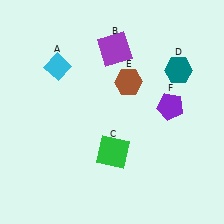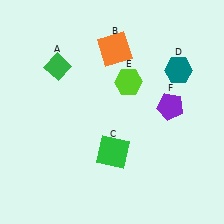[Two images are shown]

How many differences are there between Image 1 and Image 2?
There are 3 differences between the two images.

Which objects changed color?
A changed from cyan to green. B changed from purple to orange. E changed from brown to lime.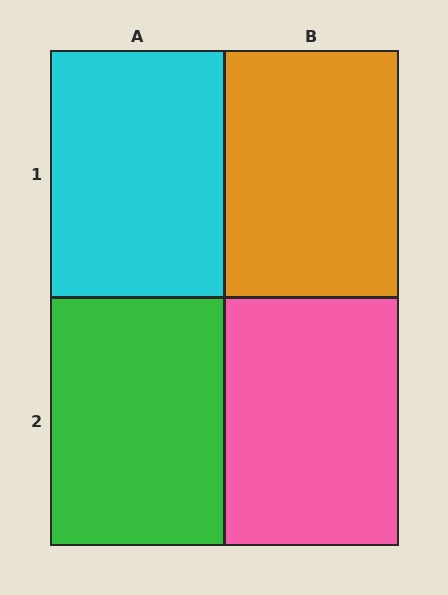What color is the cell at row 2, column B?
Pink.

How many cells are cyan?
1 cell is cyan.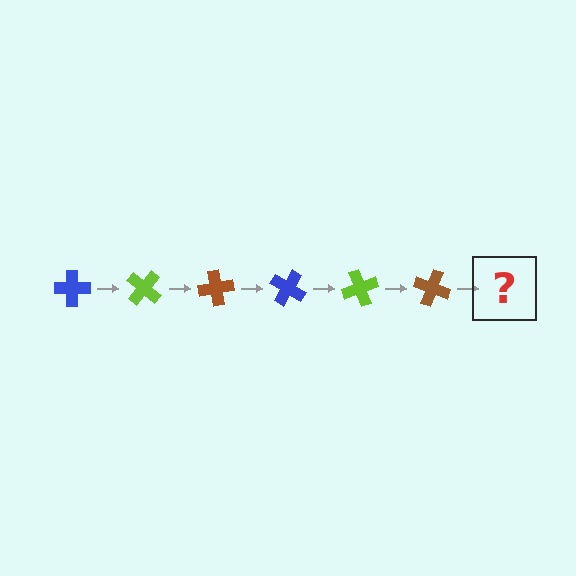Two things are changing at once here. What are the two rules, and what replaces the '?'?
The two rules are that it rotates 40 degrees each step and the color cycles through blue, lime, and brown. The '?' should be a blue cross, rotated 240 degrees from the start.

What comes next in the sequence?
The next element should be a blue cross, rotated 240 degrees from the start.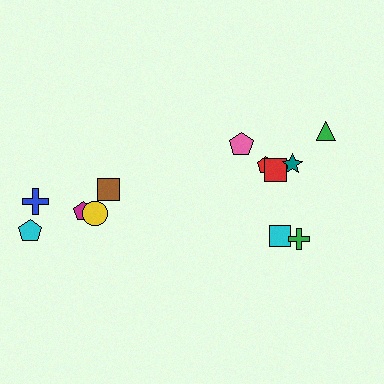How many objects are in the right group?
There are 7 objects.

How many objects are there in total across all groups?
There are 12 objects.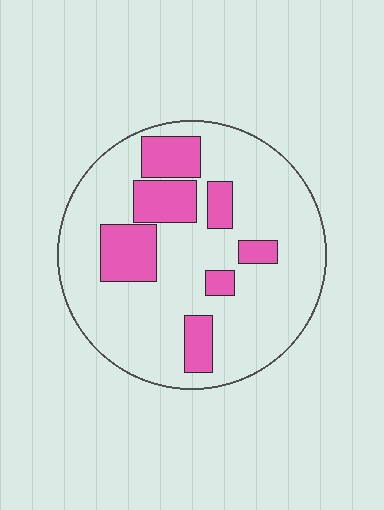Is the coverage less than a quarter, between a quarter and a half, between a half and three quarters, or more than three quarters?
Less than a quarter.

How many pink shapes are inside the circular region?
7.